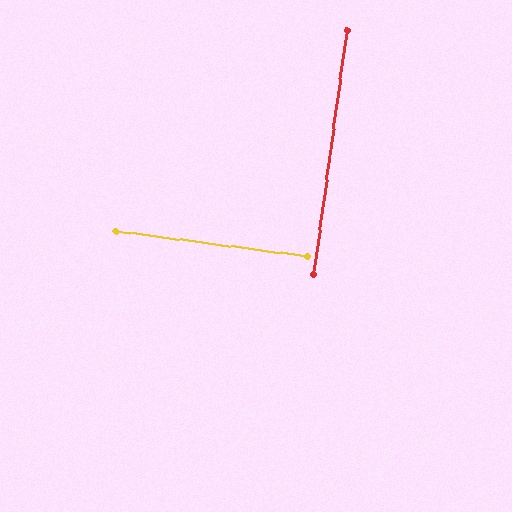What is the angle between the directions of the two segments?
Approximately 90 degrees.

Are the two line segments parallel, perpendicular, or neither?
Perpendicular — they meet at approximately 90°.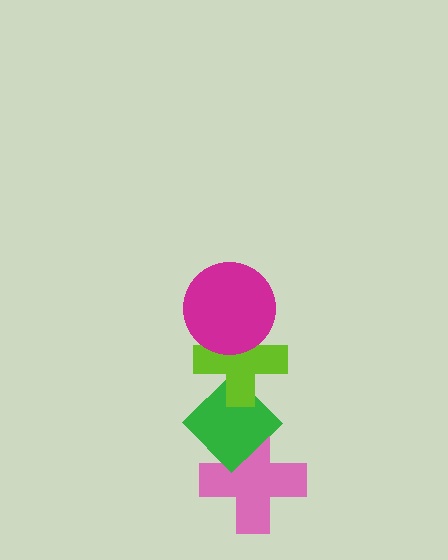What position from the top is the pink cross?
The pink cross is 4th from the top.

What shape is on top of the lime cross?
The magenta circle is on top of the lime cross.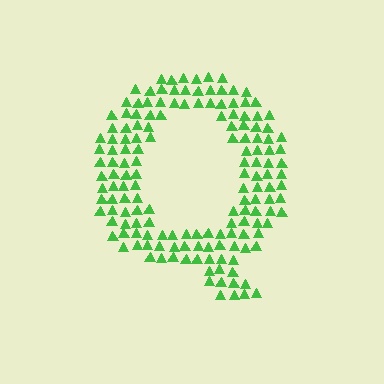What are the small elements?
The small elements are triangles.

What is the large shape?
The large shape is the letter Q.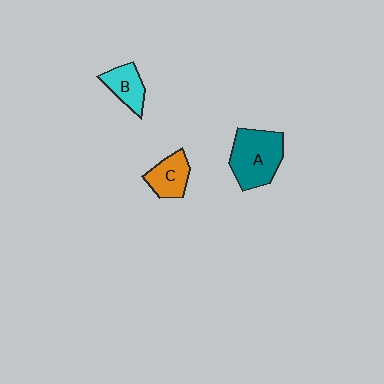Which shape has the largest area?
Shape A (teal).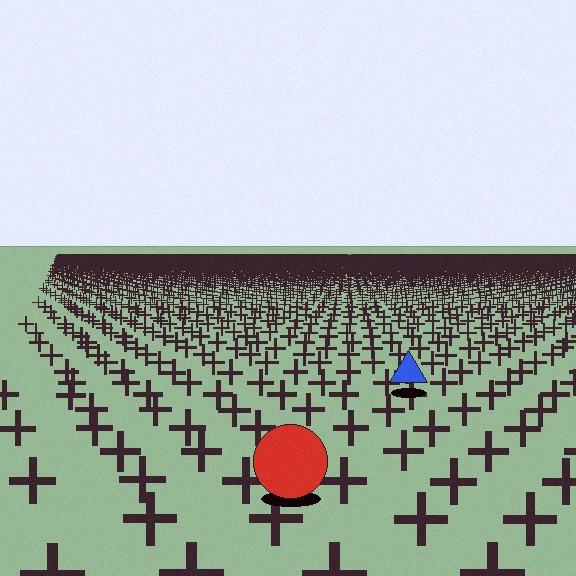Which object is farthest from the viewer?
The blue triangle is farthest from the viewer. It appears smaller and the ground texture around it is denser.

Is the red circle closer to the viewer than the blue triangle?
Yes. The red circle is closer — you can tell from the texture gradient: the ground texture is coarser near it.